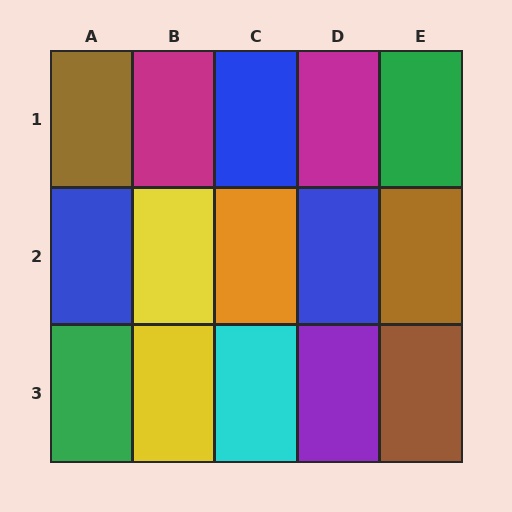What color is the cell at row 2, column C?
Orange.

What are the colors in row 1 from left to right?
Brown, magenta, blue, magenta, green.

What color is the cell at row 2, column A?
Blue.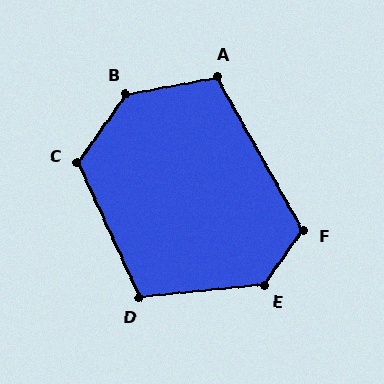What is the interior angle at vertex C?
Approximately 120 degrees (obtuse).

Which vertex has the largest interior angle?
B, at approximately 136 degrees.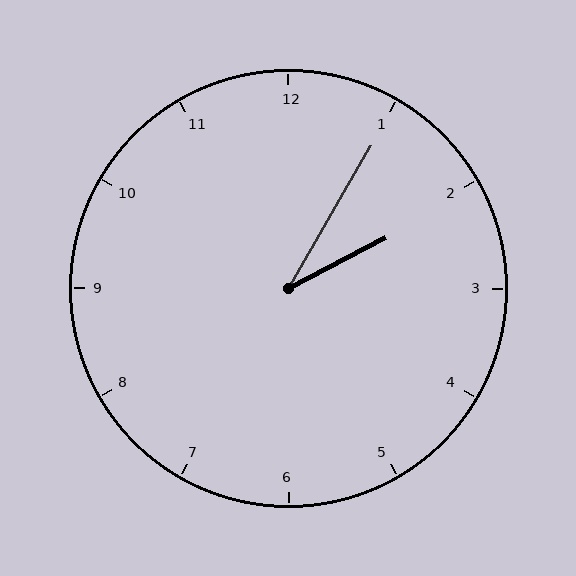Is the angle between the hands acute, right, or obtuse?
It is acute.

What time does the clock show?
2:05.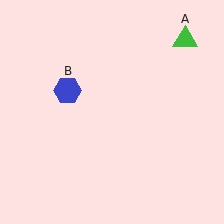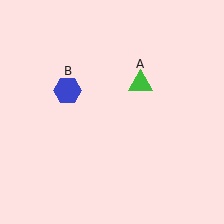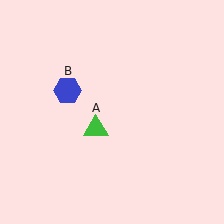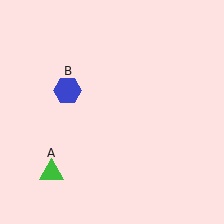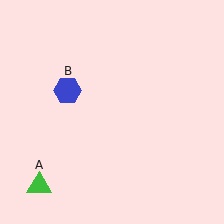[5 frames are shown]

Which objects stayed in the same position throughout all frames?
Blue hexagon (object B) remained stationary.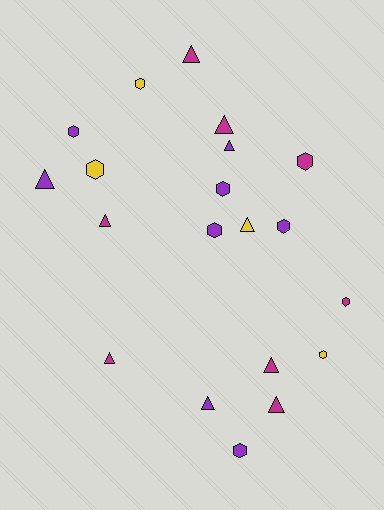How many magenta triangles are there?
There are 6 magenta triangles.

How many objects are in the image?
There are 20 objects.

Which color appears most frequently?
Purple, with 8 objects.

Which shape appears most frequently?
Hexagon, with 10 objects.